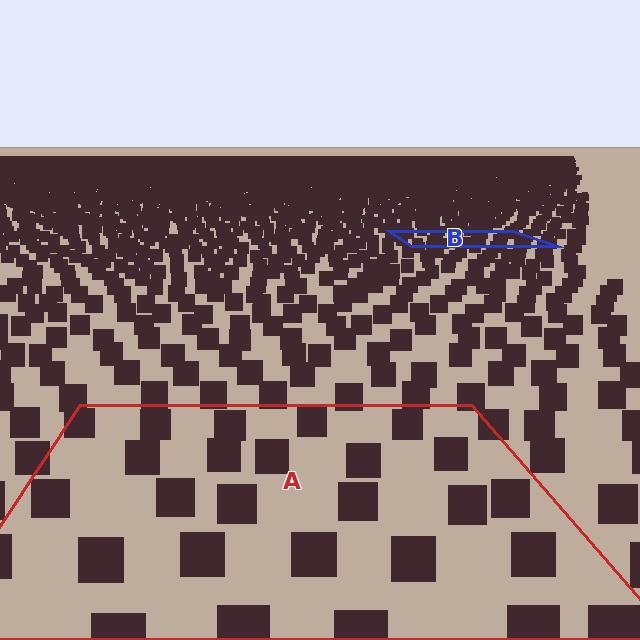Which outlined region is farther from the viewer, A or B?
Region B is farther from the viewer — the texture elements inside it appear smaller and more densely packed.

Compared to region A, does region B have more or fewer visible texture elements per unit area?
Region B has more texture elements per unit area — they are packed more densely because it is farther away.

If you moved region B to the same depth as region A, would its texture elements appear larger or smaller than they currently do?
They would appear larger. At a closer depth, the same texture elements are projected at a bigger on-screen size.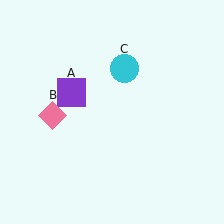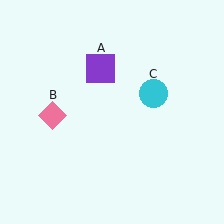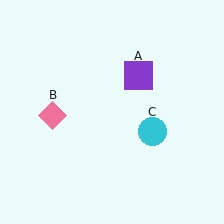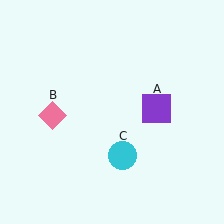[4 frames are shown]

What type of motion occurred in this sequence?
The purple square (object A), cyan circle (object C) rotated clockwise around the center of the scene.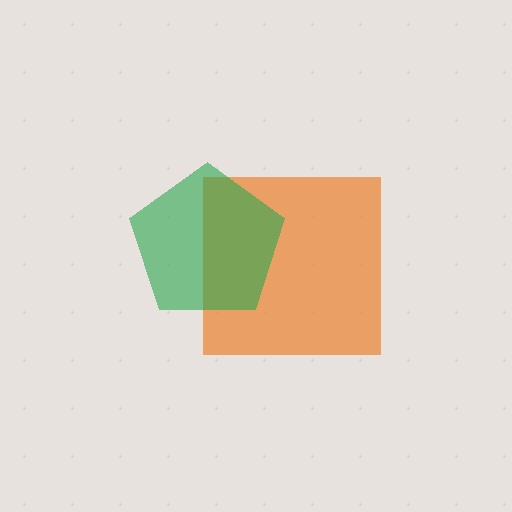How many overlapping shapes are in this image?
There are 2 overlapping shapes in the image.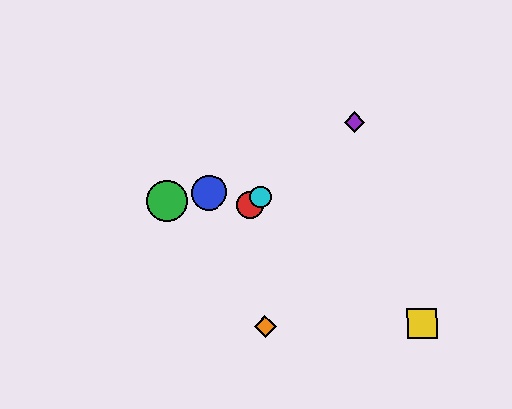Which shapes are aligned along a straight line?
The red circle, the purple diamond, the cyan circle are aligned along a straight line.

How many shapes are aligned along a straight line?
3 shapes (the red circle, the purple diamond, the cyan circle) are aligned along a straight line.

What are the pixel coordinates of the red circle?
The red circle is at (250, 205).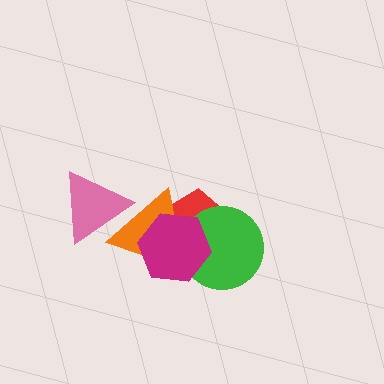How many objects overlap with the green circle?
3 objects overlap with the green circle.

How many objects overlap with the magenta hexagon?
3 objects overlap with the magenta hexagon.